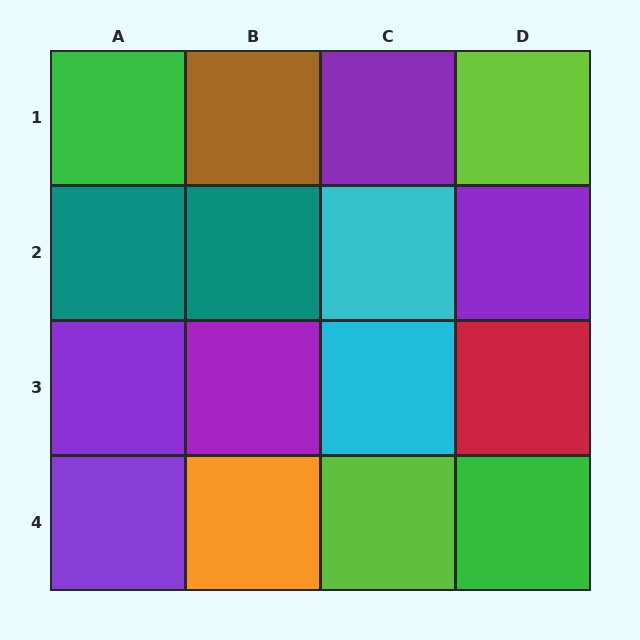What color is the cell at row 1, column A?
Green.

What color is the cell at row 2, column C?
Cyan.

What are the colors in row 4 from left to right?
Purple, orange, lime, green.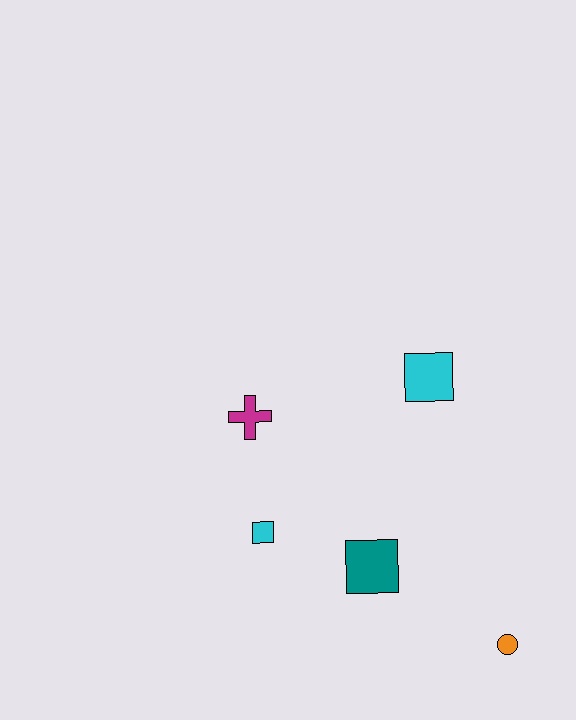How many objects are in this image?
There are 5 objects.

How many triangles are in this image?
There are no triangles.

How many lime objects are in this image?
There are no lime objects.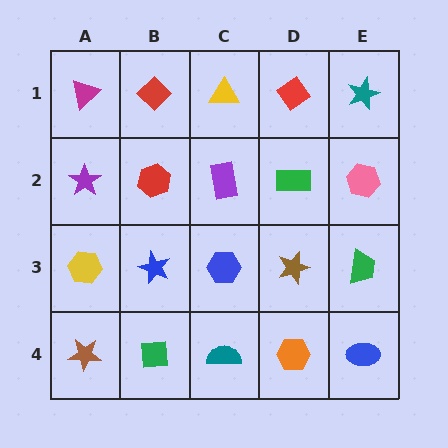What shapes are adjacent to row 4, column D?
A brown star (row 3, column D), a teal semicircle (row 4, column C), a blue ellipse (row 4, column E).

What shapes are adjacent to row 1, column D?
A green rectangle (row 2, column D), a yellow triangle (row 1, column C), a teal star (row 1, column E).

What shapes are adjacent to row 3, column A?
A purple star (row 2, column A), a brown star (row 4, column A), a blue star (row 3, column B).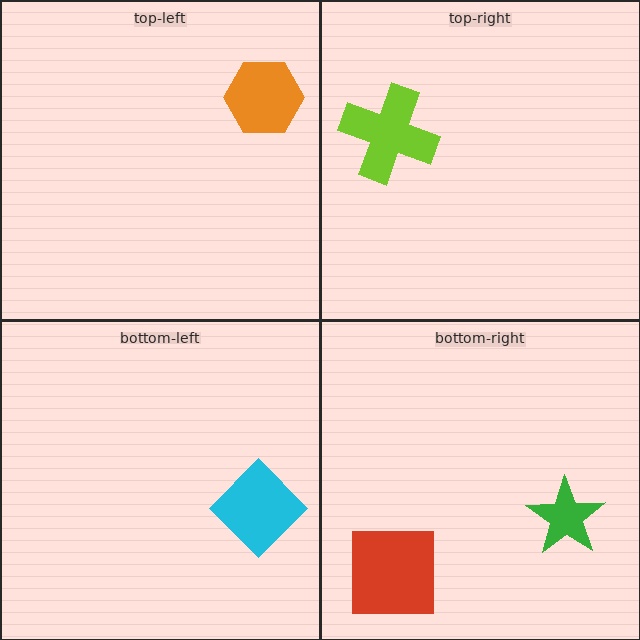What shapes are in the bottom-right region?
The green star, the red square.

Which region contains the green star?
The bottom-right region.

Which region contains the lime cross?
The top-right region.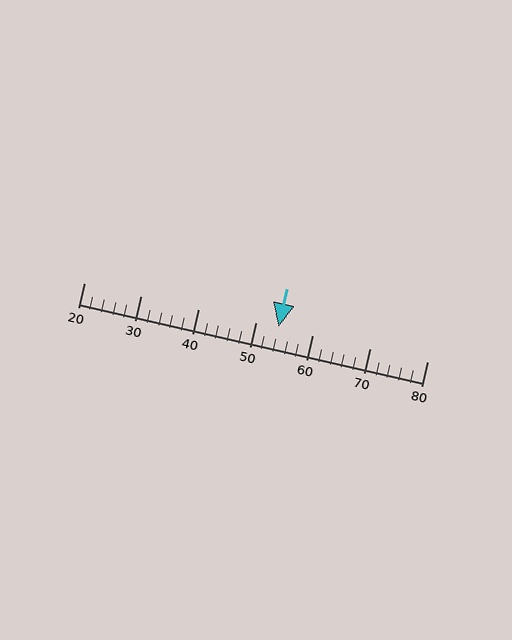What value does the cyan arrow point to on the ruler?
The cyan arrow points to approximately 54.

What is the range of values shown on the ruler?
The ruler shows values from 20 to 80.